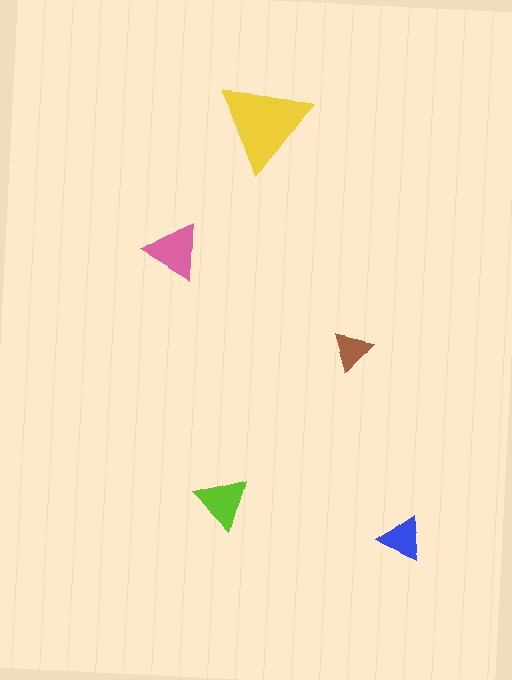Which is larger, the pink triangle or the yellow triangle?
The yellow one.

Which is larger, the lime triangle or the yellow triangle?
The yellow one.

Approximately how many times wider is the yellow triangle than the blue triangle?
About 2 times wider.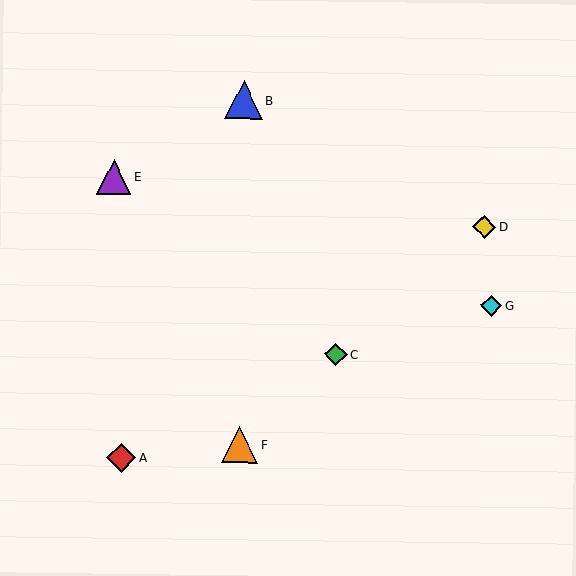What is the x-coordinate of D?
Object D is at x≈484.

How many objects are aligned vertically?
2 objects (B, F) are aligned vertically.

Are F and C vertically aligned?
No, F is at x≈240 and C is at x≈336.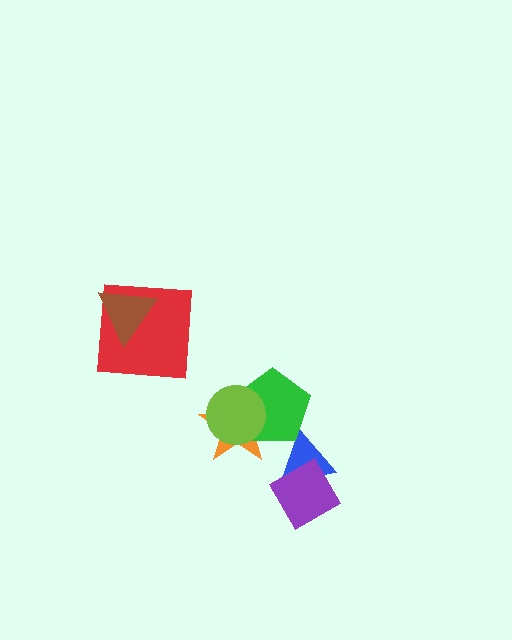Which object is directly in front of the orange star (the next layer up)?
The green pentagon is directly in front of the orange star.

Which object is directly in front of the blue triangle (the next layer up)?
The green pentagon is directly in front of the blue triangle.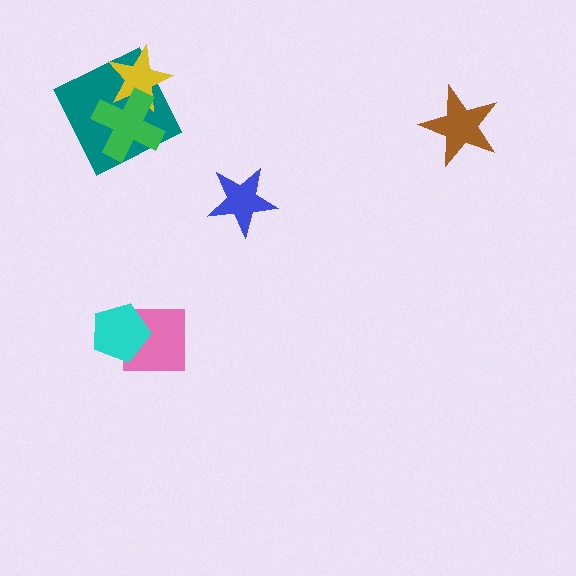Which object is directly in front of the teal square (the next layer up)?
The yellow star is directly in front of the teal square.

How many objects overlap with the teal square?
2 objects overlap with the teal square.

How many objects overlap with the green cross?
2 objects overlap with the green cross.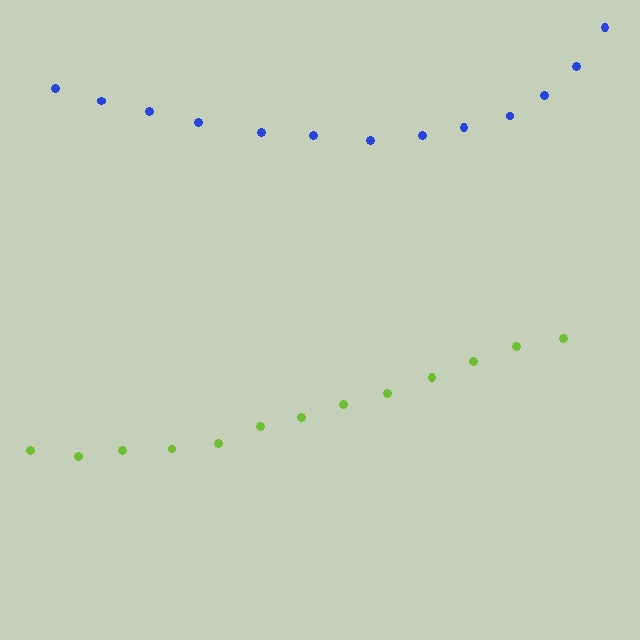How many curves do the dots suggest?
There are 2 distinct paths.